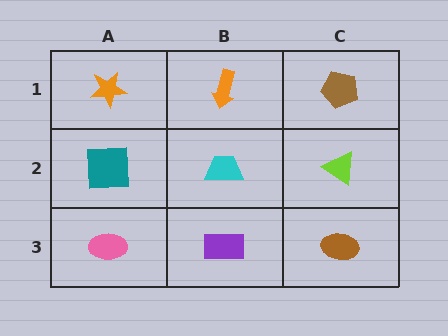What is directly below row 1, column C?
A lime triangle.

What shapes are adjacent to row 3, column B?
A cyan trapezoid (row 2, column B), a pink ellipse (row 3, column A), a brown ellipse (row 3, column C).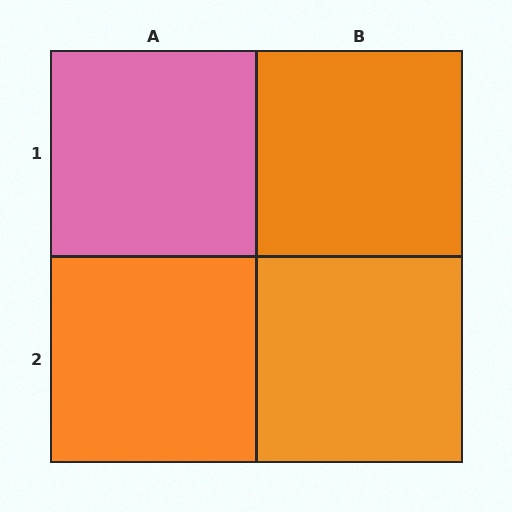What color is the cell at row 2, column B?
Orange.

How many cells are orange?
3 cells are orange.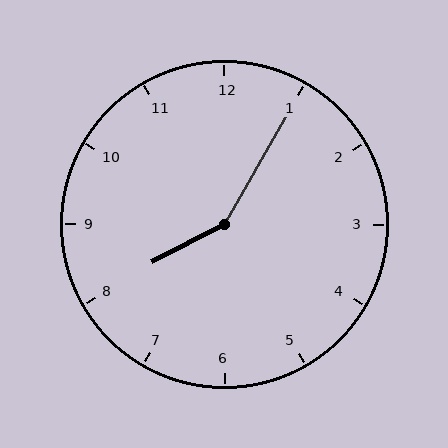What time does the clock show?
8:05.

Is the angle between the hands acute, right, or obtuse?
It is obtuse.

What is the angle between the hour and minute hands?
Approximately 148 degrees.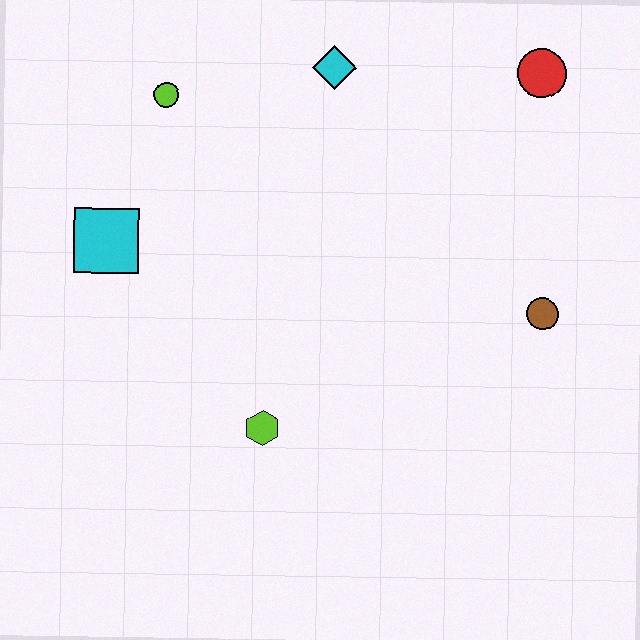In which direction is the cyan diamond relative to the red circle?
The cyan diamond is to the left of the red circle.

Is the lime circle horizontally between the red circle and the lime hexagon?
No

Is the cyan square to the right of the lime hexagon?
No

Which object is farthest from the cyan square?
The red circle is farthest from the cyan square.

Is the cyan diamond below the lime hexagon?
No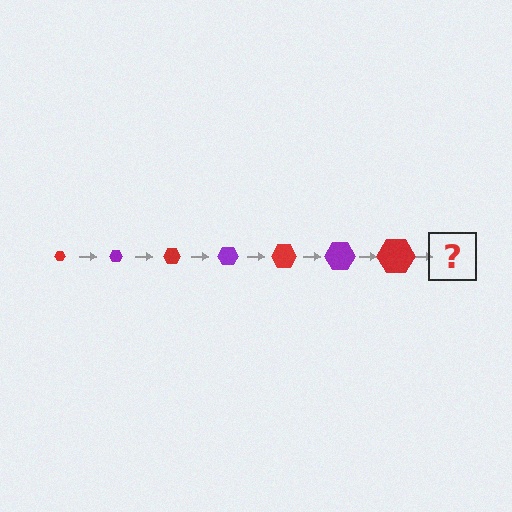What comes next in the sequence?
The next element should be a purple hexagon, larger than the previous one.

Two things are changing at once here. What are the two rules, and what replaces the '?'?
The two rules are that the hexagon grows larger each step and the color cycles through red and purple. The '?' should be a purple hexagon, larger than the previous one.